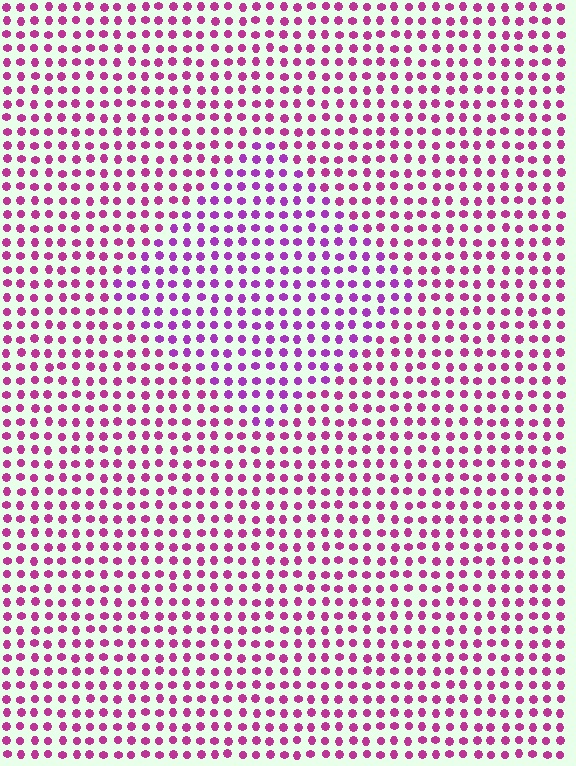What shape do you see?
I see a diamond.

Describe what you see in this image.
The image is filled with small magenta elements in a uniform arrangement. A diamond-shaped region is visible where the elements are tinted to a slightly different hue, forming a subtle color boundary.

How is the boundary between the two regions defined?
The boundary is defined purely by a slight shift in hue (about 26 degrees). Spacing, size, and orientation are identical on both sides.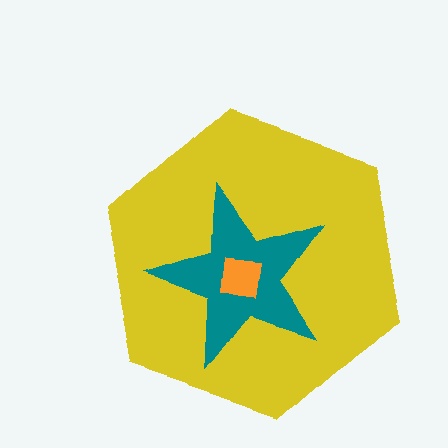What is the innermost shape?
The orange square.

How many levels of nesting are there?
3.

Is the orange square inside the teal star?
Yes.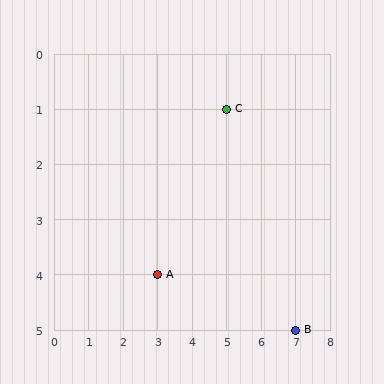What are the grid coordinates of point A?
Point A is at grid coordinates (3, 4).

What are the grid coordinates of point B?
Point B is at grid coordinates (7, 5).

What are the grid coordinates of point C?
Point C is at grid coordinates (5, 1).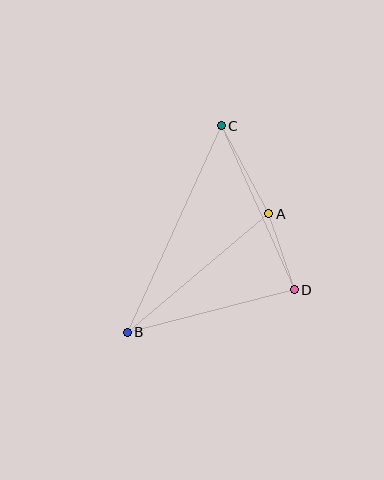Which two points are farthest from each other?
Points B and C are farthest from each other.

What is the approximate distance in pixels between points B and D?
The distance between B and D is approximately 173 pixels.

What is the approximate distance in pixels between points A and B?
The distance between A and B is approximately 185 pixels.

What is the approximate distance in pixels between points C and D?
The distance between C and D is approximately 180 pixels.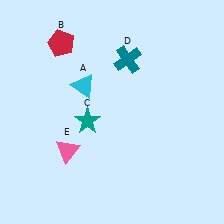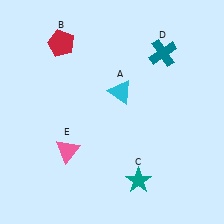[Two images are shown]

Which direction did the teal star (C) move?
The teal star (C) moved down.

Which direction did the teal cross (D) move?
The teal cross (D) moved right.